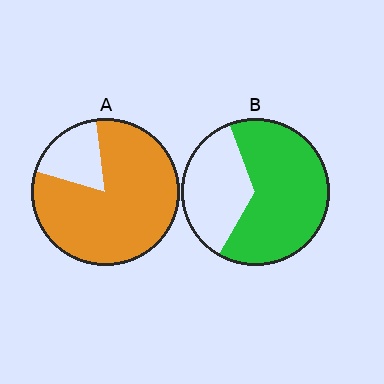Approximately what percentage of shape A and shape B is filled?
A is approximately 80% and B is approximately 65%.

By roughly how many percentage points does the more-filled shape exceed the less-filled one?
By roughly 15 percentage points (A over B).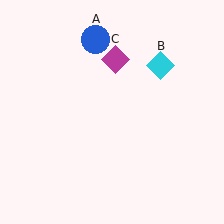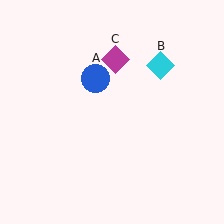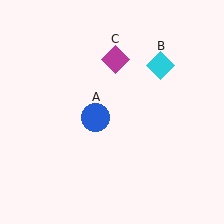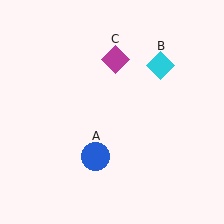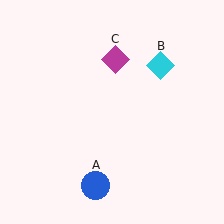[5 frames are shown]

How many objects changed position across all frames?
1 object changed position: blue circle (object A).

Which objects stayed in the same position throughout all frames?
Cyan diamond (object B) and magenta diamond (object C) remained stationary.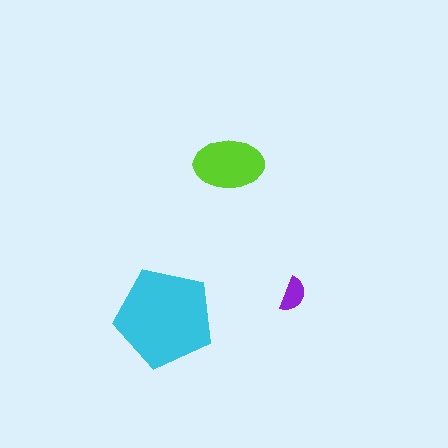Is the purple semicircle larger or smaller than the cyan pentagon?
Smaller.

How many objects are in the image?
There are 3 objects in the image.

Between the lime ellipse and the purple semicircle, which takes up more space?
The lime ellipse.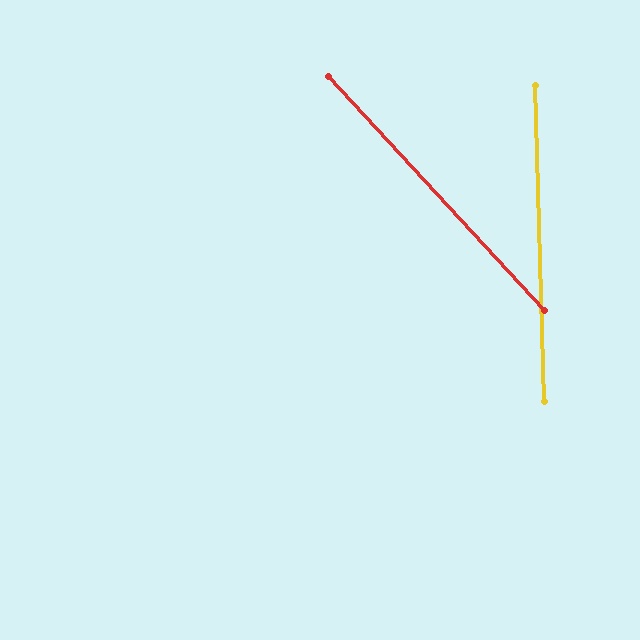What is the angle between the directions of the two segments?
Approximately 41 degrees.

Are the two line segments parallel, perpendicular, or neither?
Neither parallel nor perpendicular — they differ by about 41°.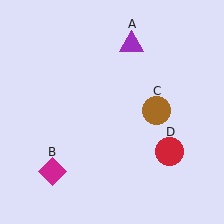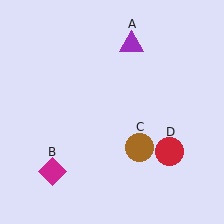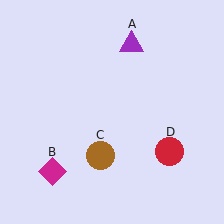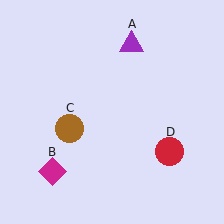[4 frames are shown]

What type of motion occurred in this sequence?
The brown circle (object C) rotated clockwise around the center of the scene.